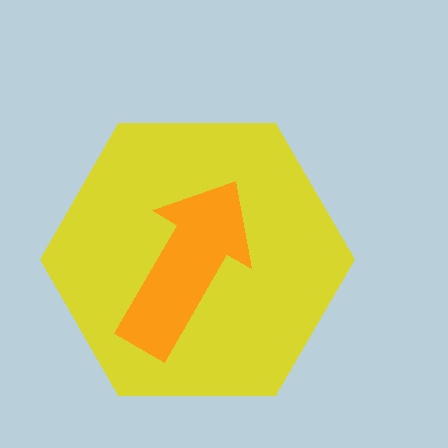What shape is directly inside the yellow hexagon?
The orange arrow.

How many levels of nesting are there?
2.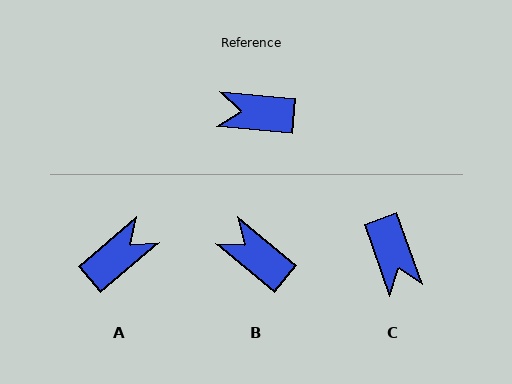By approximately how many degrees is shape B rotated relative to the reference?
Approximately 35 degrees clockwise.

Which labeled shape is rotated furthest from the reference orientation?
A, about 135 degrees away.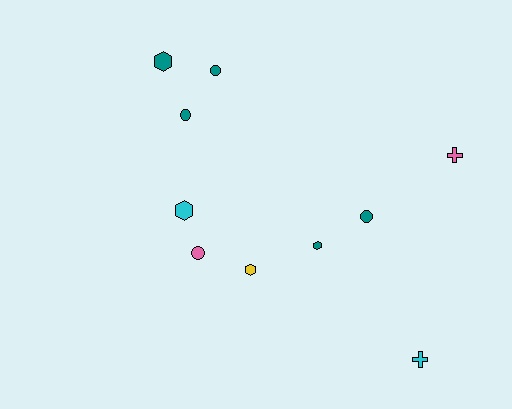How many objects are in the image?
There are 10 objects.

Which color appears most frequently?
Teal, with 5 objects.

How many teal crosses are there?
There are no teal crosses.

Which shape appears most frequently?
Hexagon, with 4 objects.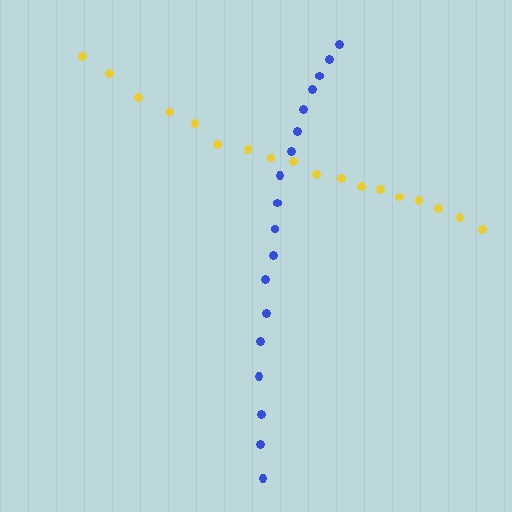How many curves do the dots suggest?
There are 2 distinct paths.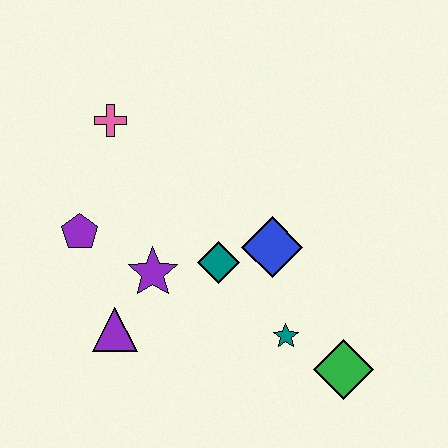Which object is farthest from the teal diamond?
The pink cross is farthest from the teal diamond.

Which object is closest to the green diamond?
The teal star is closest to the green diamond.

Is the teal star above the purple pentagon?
No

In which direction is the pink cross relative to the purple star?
The pink cross is above the purple star.